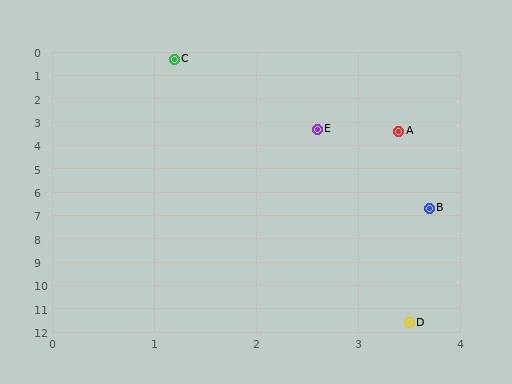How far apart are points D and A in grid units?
Points D and A are about 8.2 grid units apart.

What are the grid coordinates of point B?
Point B is at approximately (3.7, 6.7).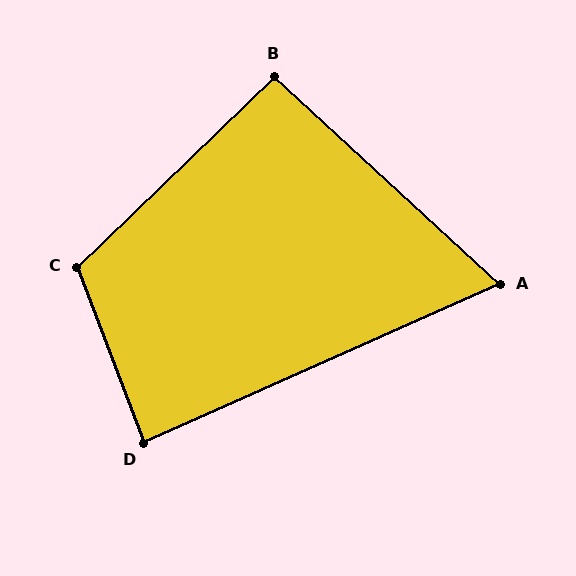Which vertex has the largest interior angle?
C, at approximately 113 degrees.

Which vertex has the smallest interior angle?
A, at approximately 67 degrees.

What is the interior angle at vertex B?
Approximately 93 degrees (approximately right).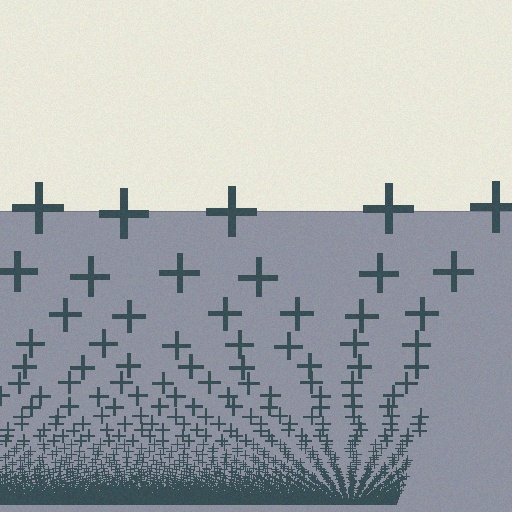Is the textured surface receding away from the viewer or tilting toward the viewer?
The surface appears to tilt toward the viewer. Texture elements get larger and sparser toward the top.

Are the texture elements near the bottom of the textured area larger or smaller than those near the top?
Smaller. The gradient is inverted — elements near the bottom are smaller and denser.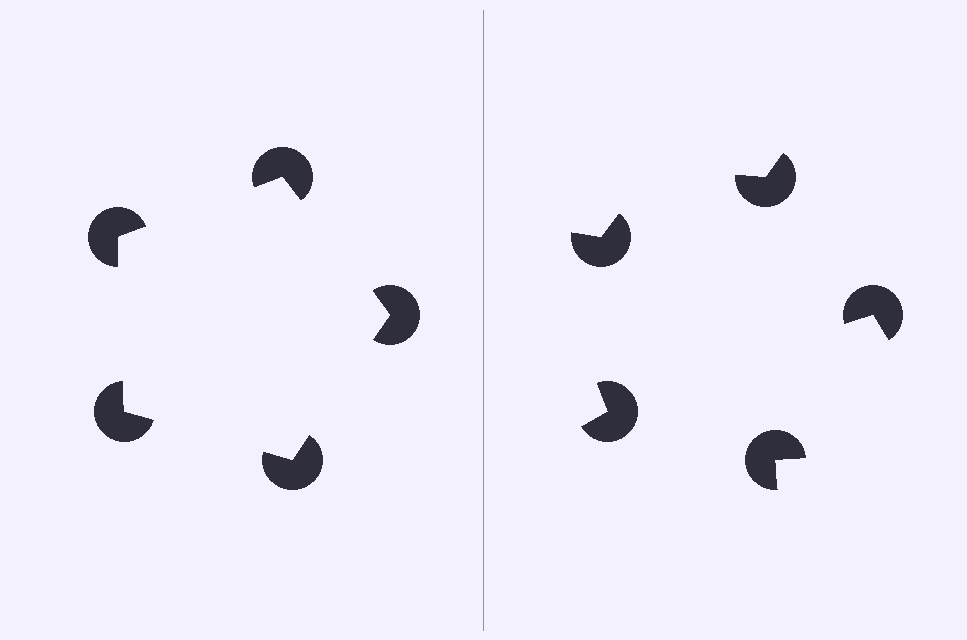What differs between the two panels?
The pac-man discs are positioned identically on both sides; only the wedge orientations differ. On the left they align to a pentagon; on the right they are misaligned.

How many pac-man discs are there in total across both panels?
10 — 5 on each side.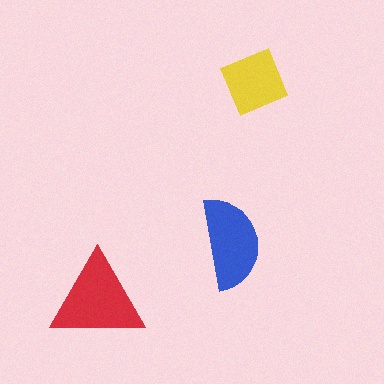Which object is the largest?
The red triangle.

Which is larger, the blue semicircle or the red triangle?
The red triangle.